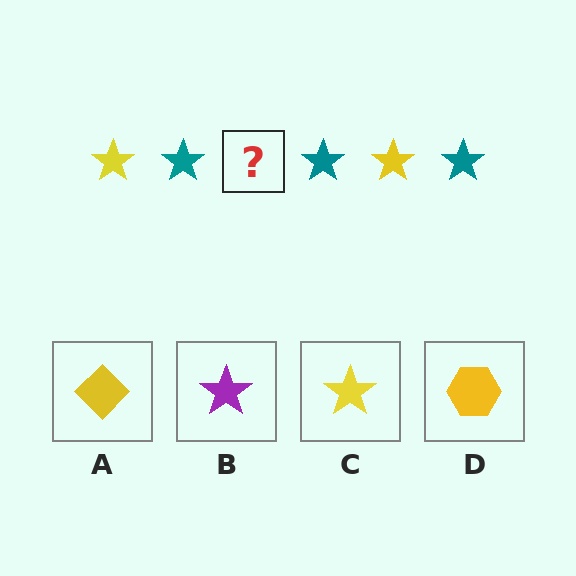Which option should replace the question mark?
Option C.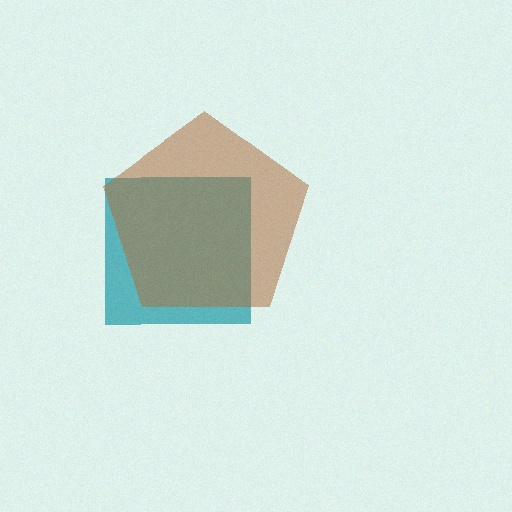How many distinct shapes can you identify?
There are 2 distinct shapes: a teal square, a brown pentagon.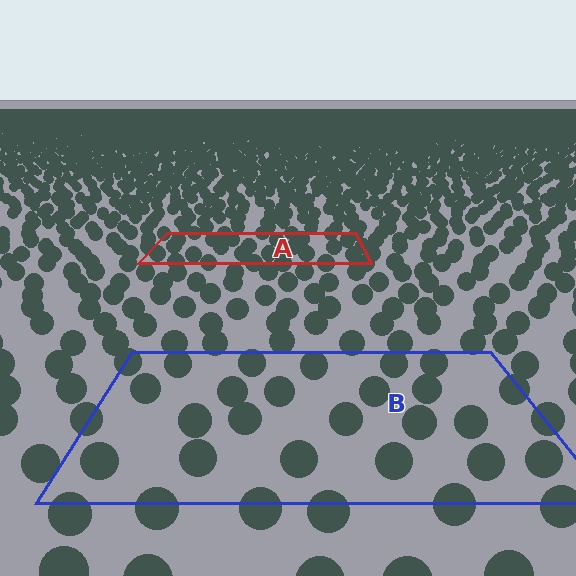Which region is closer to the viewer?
Region B is closer. The texture elements there are larger and more spread out.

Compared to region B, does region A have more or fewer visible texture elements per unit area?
Region A has more texture elements per unit area — they are packed more densely because it is farther away.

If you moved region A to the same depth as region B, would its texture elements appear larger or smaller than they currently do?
They would appear larger. At a closer depth, the same texture elements are projected at a bigger on-screen size.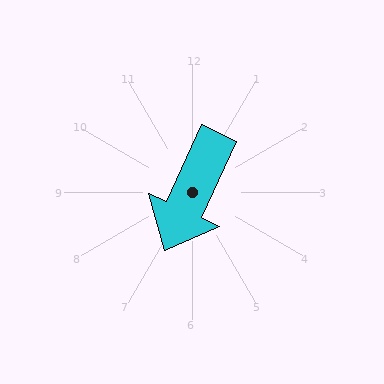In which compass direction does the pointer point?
Southwest.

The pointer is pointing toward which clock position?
Roughly 7 o'clock.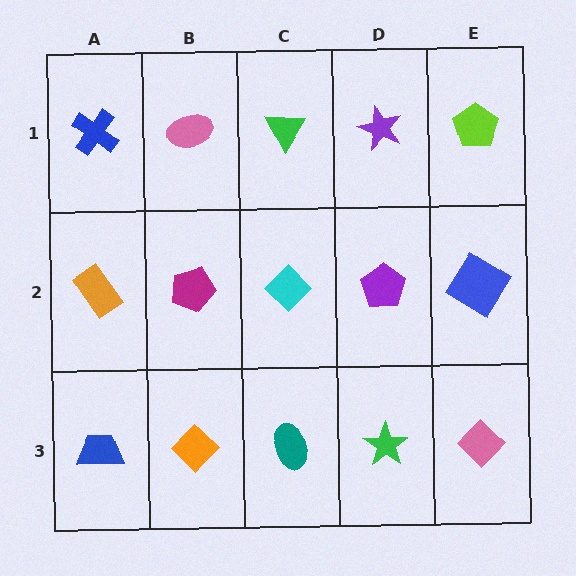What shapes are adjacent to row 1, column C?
A cyan diamond (row 2, column C), a pink ellipse (row 1, column B), a purple star (row 1, column D).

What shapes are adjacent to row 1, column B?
A magenta pentagon (row 2, column B), a blue cross (row 1, column A), a green triangle (row 1, column C).